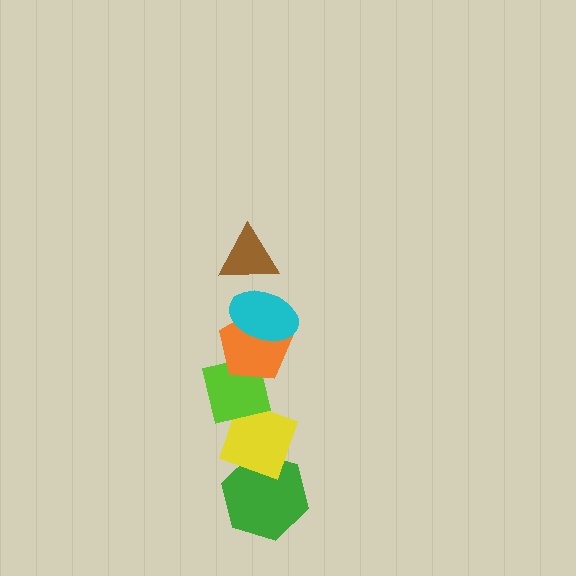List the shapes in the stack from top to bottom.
From top to bottom: the brown triangle, the cyan ellipse, the orange pentagon, the lime square, the yellow diamond, the green hexagon.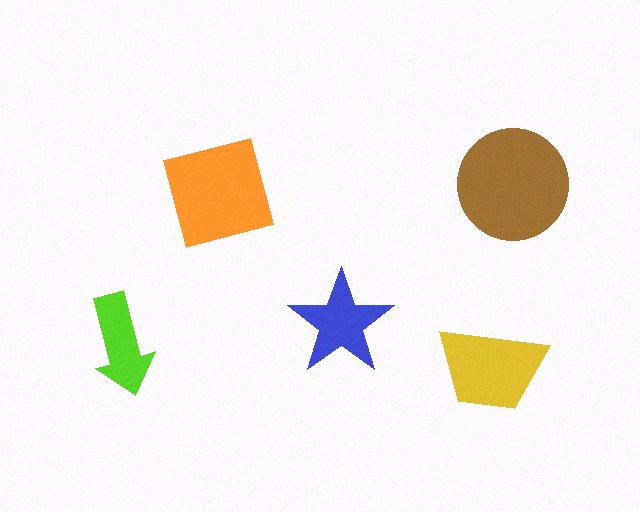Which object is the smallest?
The lime arrow.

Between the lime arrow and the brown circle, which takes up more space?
The brown circle.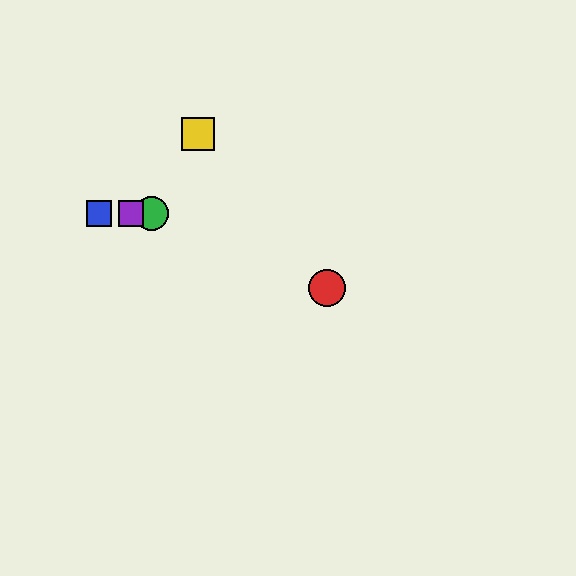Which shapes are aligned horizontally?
The blue square, the green circle, the purple square are aligned horizontally.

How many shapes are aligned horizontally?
3 shapes (the blue square, the green circle, the purple square) are aligned horizontally.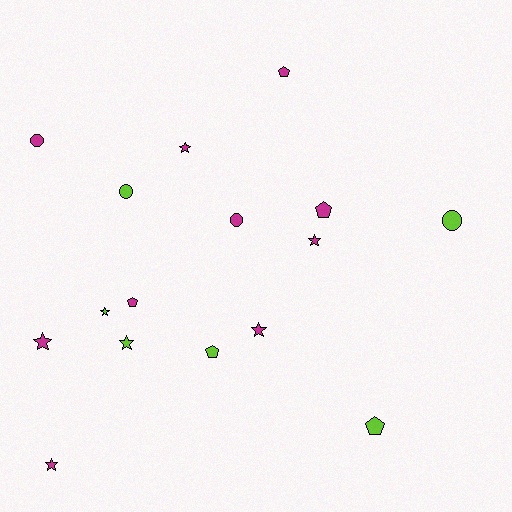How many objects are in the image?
There are 16 objects.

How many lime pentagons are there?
There are 2 lime pentagons.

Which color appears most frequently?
Magenta, with 10 objects.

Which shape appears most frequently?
Star, with 7 objects.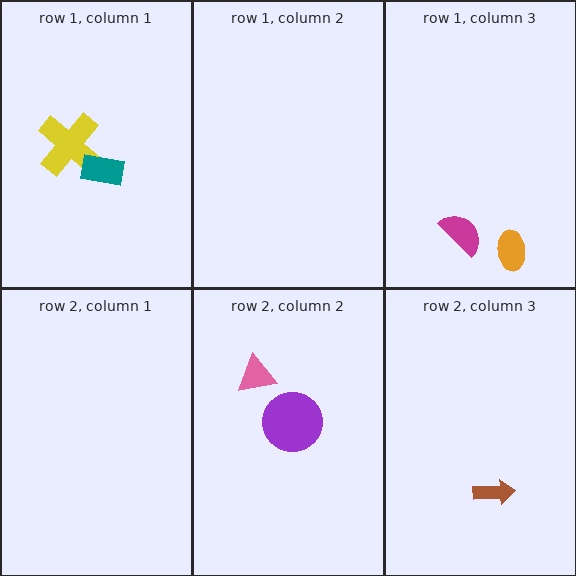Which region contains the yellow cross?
The row 1, column 1 region.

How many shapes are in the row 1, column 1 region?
2.